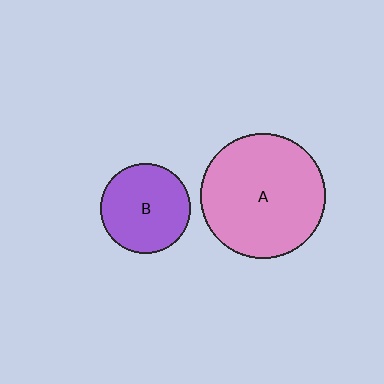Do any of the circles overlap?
No, none of the circles overlap.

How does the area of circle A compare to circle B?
Approximately 1.9 times.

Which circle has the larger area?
Circle A (pink).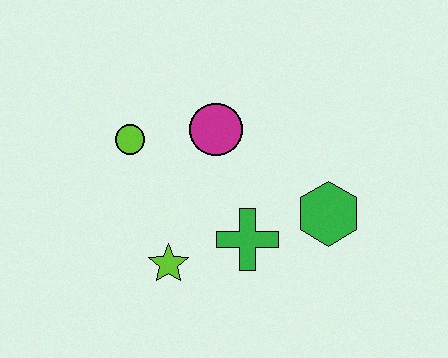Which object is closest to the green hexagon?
The green cross is closest to the green hexagon.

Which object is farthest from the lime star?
The green hexagon is farthest from the lime star.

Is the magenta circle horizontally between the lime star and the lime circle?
No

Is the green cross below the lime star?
No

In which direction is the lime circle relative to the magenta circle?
The lime circle is to the left of the magenta circle.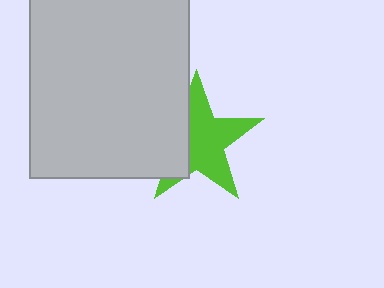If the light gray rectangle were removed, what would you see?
You would see the complete lime star.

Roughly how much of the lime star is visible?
About half of it is visible (roughly 64%).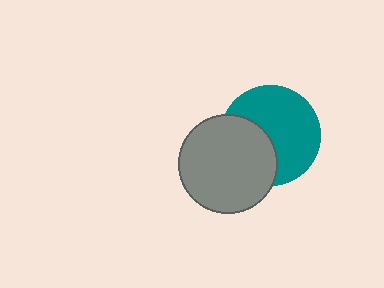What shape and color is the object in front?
The object in front is a gray circle.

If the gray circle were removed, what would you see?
You would see the complete teal circle.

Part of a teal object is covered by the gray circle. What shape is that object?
It is a circle.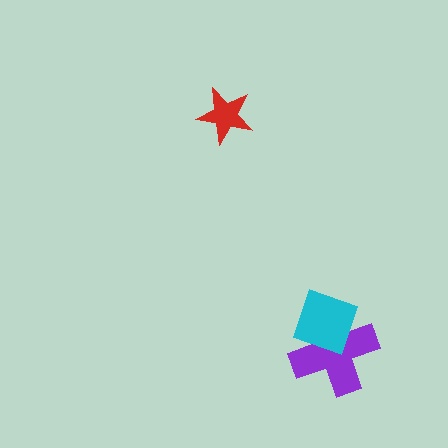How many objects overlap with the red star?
0 objects overlap with the red star.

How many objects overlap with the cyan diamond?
1 object overlaps with the cyan diamond.